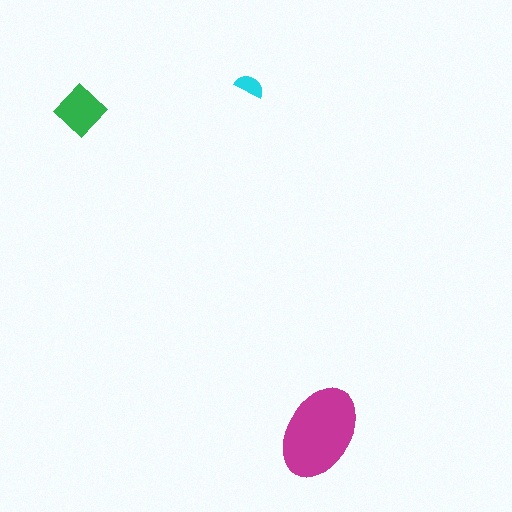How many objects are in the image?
There are 3 objects in the image.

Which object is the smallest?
The cyan semicircle.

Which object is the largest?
The magenta ellipse.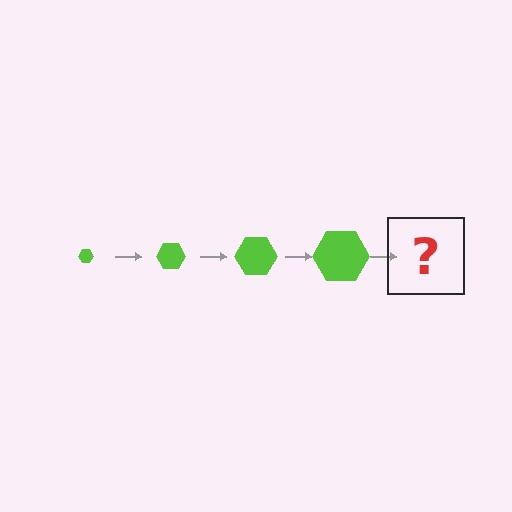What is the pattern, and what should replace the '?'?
The pattern is that the hexagon gets progressively larger each step. The '?' should be a lime hexagon, larger than the previous one.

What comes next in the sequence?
The next element should be a lime hexagon, larger than the previous one.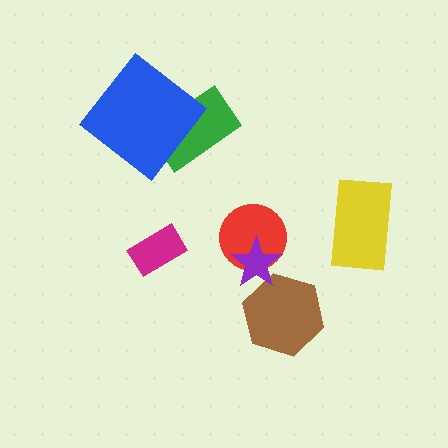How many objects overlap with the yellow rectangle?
0 objects overlap with the yellow rectangle.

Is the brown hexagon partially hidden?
Yes, it is partially covered by another shape.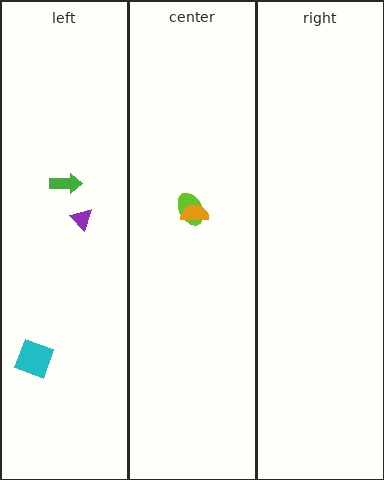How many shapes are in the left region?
3.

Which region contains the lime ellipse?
The center region.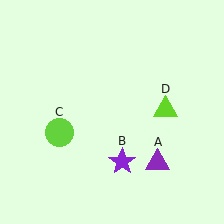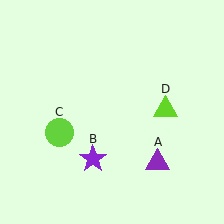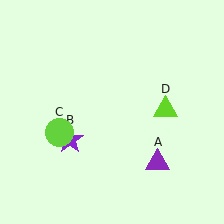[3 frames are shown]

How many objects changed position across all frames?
1 object changed position: purple star (object B).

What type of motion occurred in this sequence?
The purple star (object B) rotated clockwise around the center of the scene.